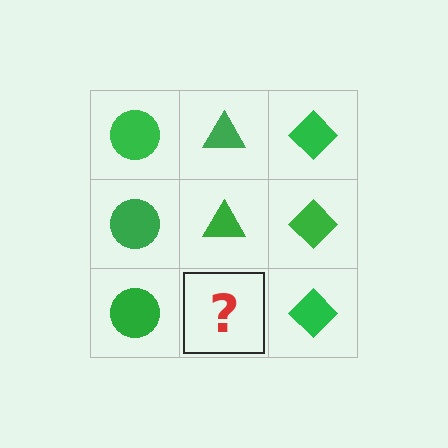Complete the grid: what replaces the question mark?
The question mark should be replaced with a green triangle.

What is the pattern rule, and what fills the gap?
The rule is that each column has a consistent shape. The gap should be filled with a green triangle.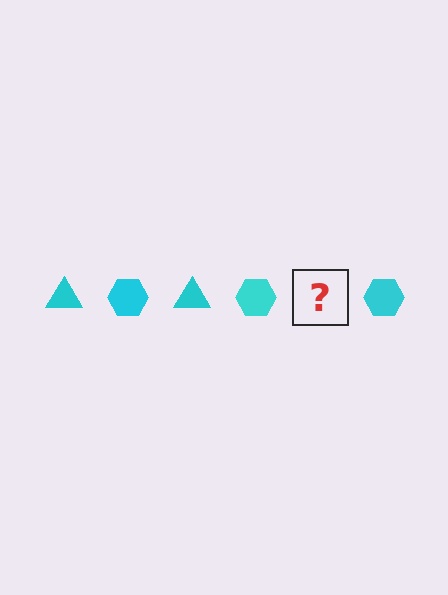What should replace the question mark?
The question mark should be replaced with a cyan triangle.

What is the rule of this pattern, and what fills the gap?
The rule is that the pattern cycles through triangle, hexagon shapes in cyan. The gap should be filled with a cyan triangle.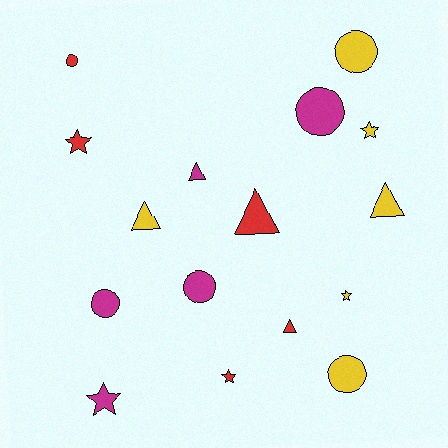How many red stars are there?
There are 2 red stars.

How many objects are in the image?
There are 16 objects.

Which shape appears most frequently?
Circle, with 6 objects.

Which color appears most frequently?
Yellow, with 6 objects.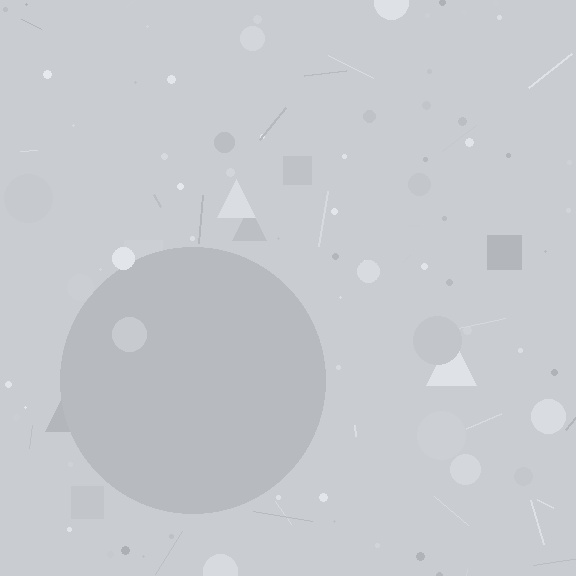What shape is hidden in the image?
A circle is hidden in the image.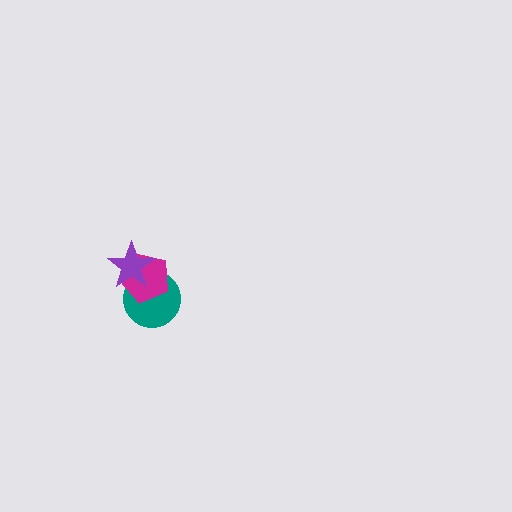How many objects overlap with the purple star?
2 objects overlap with the purple star.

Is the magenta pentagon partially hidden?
Yes, it is partially covered by another shape.